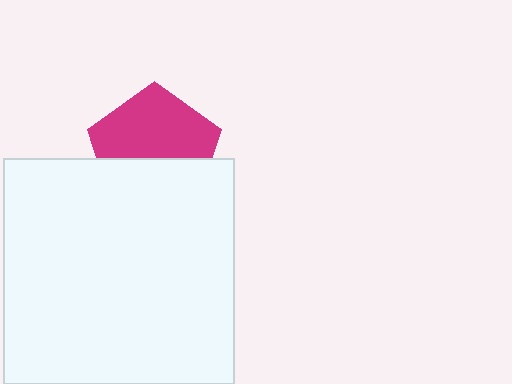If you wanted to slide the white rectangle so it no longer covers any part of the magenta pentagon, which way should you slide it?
Slide it down — that is the most direct way to separate the two shapes.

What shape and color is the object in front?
The object in front is a white rectangle.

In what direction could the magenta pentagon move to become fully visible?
The magenta pentagon could move up. That would shift it out from behind the white rectangle entirely.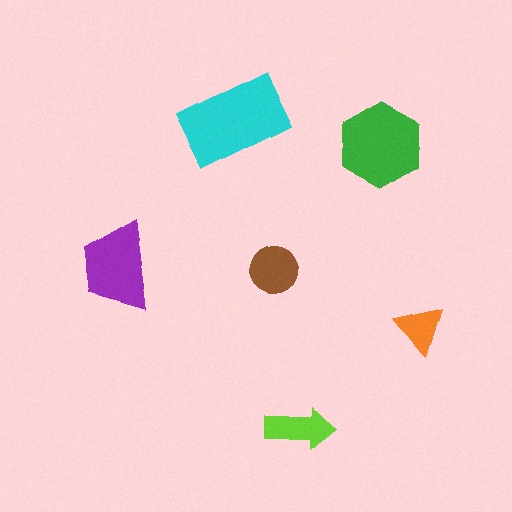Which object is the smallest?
The orange triangle.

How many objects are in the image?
There are 6 objects in the image.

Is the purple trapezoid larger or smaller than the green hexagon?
Smaller.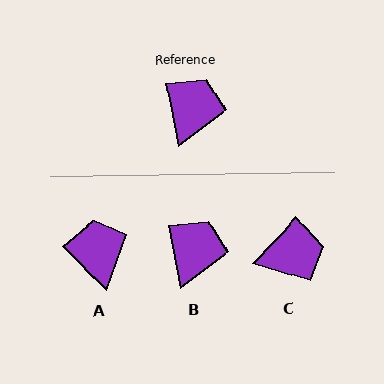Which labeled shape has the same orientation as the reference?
B.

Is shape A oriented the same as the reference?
No, it is off by about 34 degrees.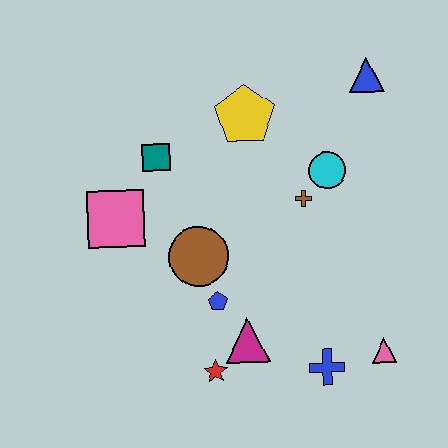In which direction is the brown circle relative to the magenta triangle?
The brown circle is above the magenta triangle.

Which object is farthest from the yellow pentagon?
The pink triangle is farthest from the yellow pentagon.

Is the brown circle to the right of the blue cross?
No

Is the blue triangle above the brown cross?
Yes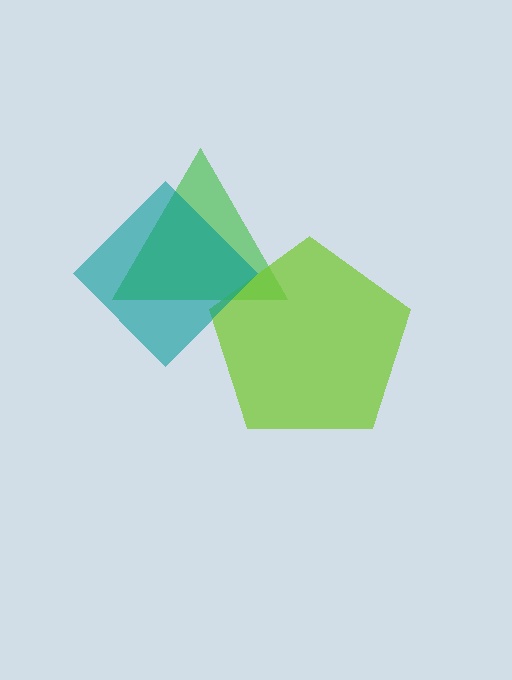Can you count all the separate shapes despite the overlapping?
Yes, there are 3 separate shapes.